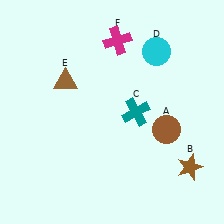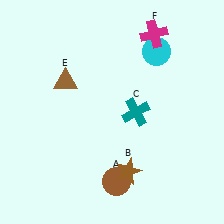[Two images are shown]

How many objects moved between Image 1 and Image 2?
3 objects moved between the two images.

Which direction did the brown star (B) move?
The brown star (B) moved left.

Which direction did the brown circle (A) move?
The brown circle (A) moved down.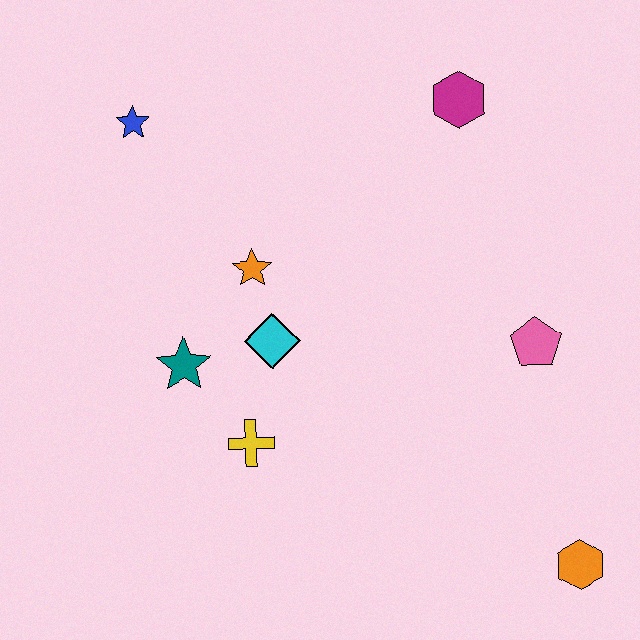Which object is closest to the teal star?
The cyan diamond is closest to the teal star.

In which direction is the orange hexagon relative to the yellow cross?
The orange hexagon is to the right of the yellow cross.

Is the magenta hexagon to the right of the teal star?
Yes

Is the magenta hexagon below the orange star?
No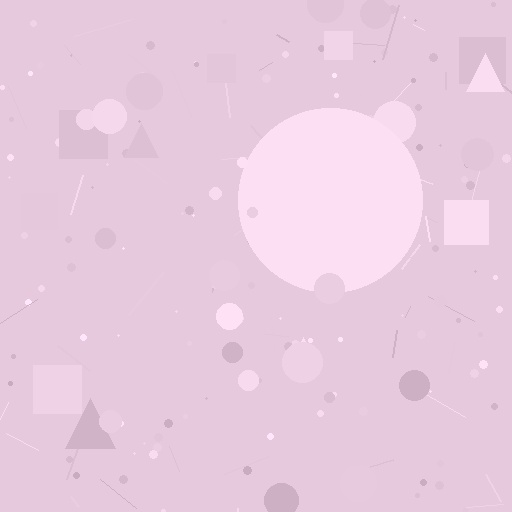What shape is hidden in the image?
A circle is hidden in the image.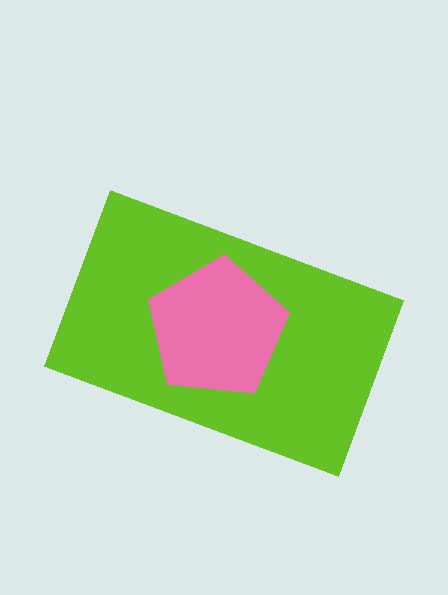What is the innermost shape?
The pink pentagon.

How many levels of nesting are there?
2.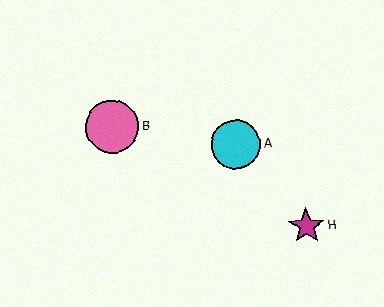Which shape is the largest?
The pink circle (labeled B) is the largest.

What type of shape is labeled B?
Shape B is a pink circle.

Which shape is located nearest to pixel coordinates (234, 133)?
The cyan circle (labeled A) at (236, 145) is nearest to that location.